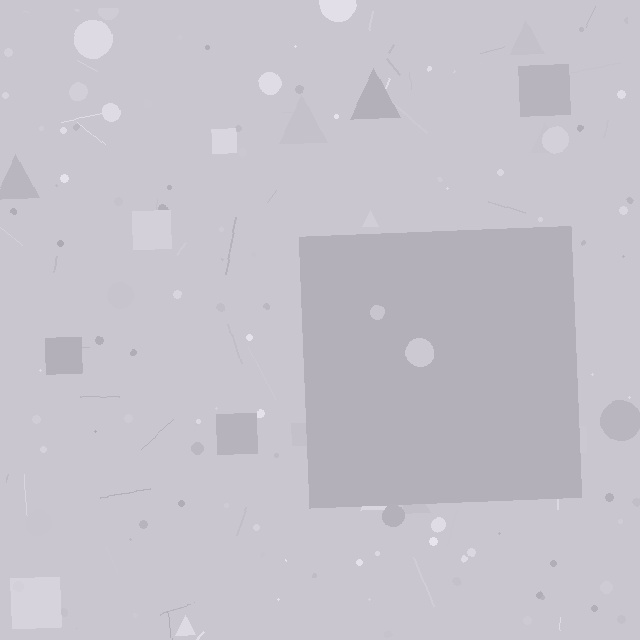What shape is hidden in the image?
A square is hidden in the image.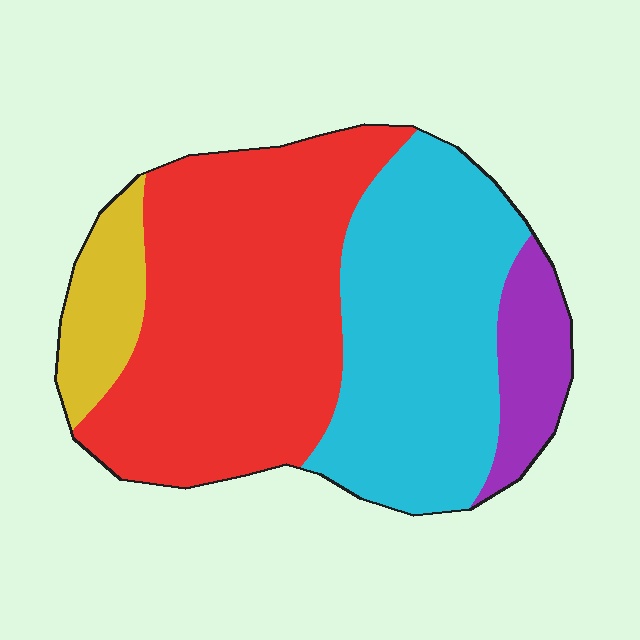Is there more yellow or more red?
Red.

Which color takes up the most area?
Red, at roughly 45%.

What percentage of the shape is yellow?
Yellow covers roughly 10% of the shape.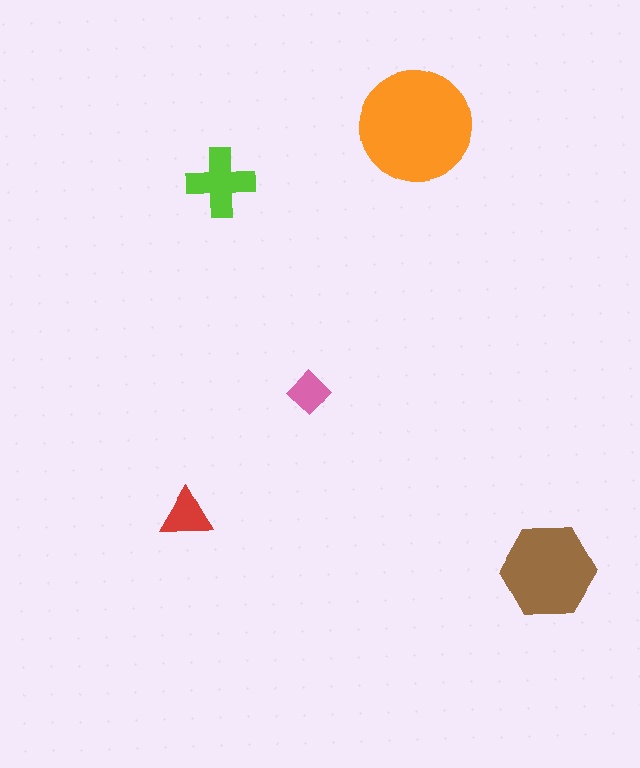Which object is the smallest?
The pink diamond.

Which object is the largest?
The orange circle.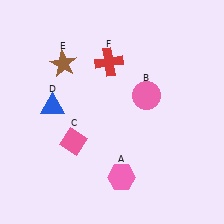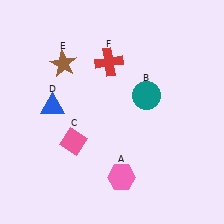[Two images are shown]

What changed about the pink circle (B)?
In Image 1, B is pink. In Image 2, it changed to teal.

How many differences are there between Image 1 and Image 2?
There is 1 difference between the two images.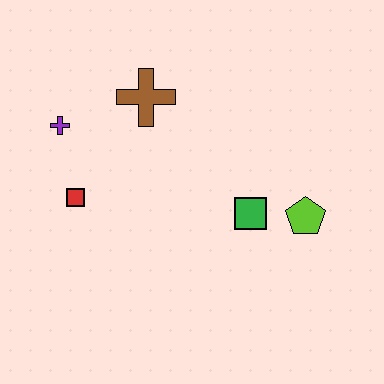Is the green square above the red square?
No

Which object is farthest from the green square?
The purple cross is farthest from the green square.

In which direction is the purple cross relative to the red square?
The purple cross is above the red square.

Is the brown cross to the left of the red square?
No